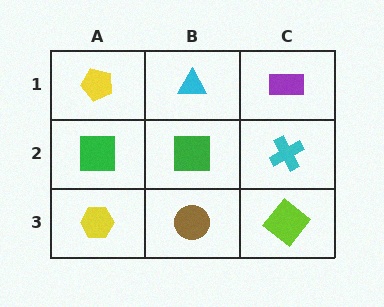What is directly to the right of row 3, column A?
A brown circle.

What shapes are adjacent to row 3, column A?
A green square (row 2, column A), a brown circle (row 3, column B).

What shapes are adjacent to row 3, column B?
A green square (row 2, column B), a yellow hexagon (row 3, column A), a lime diamond (row 3, column C).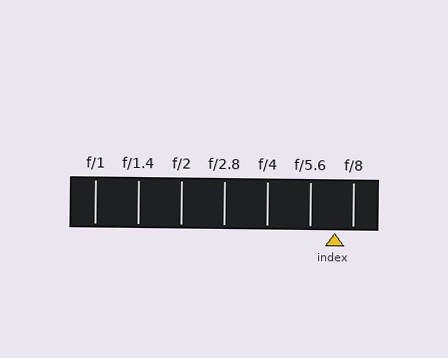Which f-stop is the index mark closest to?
The index mark is closest to f/8.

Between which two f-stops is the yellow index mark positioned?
The index mark is between f/5.6 and f/8.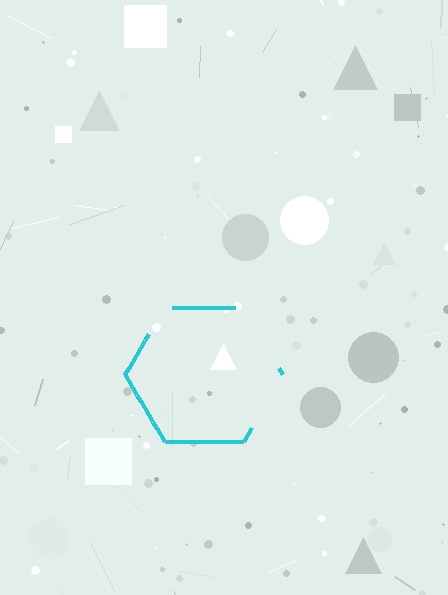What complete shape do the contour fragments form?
The contour fragments form a hexagon.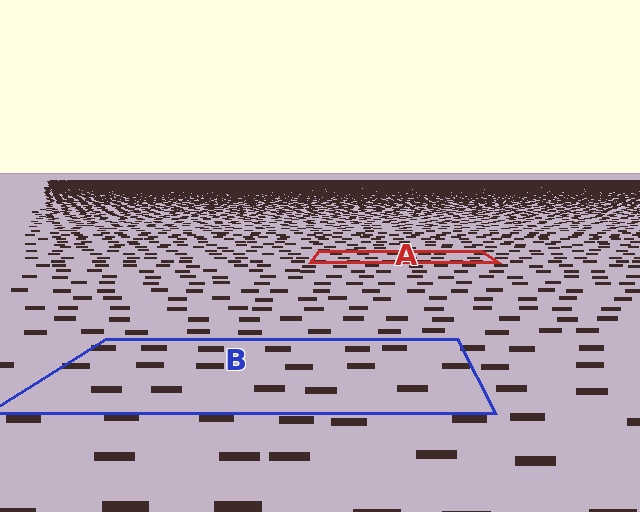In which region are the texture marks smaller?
The texture marks are smaller in region A, because it is farther away.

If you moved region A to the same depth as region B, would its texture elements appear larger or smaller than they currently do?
They would appear larger. At a closer depth, the same texture elements are projected at a bigger on-screen size.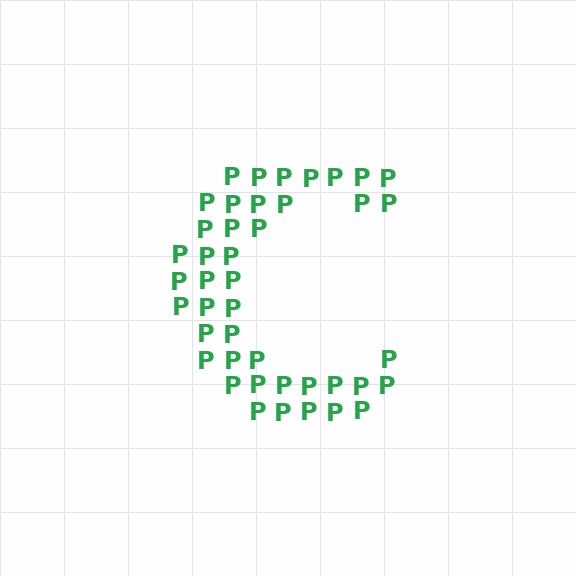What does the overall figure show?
The overall figure shows the letter C.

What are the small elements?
The small elements are letter P's.